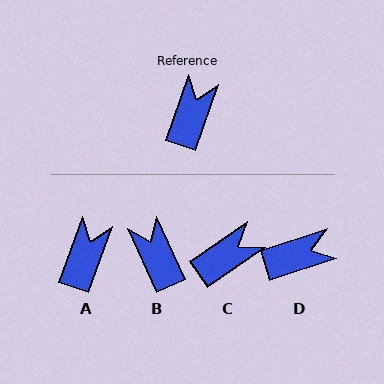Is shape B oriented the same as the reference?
No, it is off by about 44 degrees.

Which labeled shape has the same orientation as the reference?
A.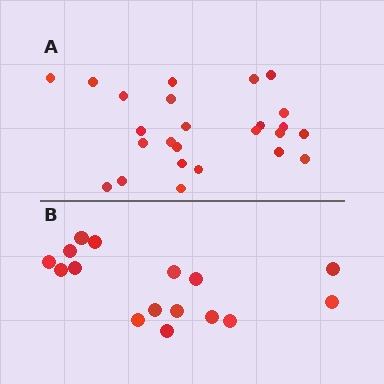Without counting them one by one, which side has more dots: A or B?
Region A (the top region) has more dots.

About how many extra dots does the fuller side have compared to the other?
Region A has roughly 8 or so more dots than region B.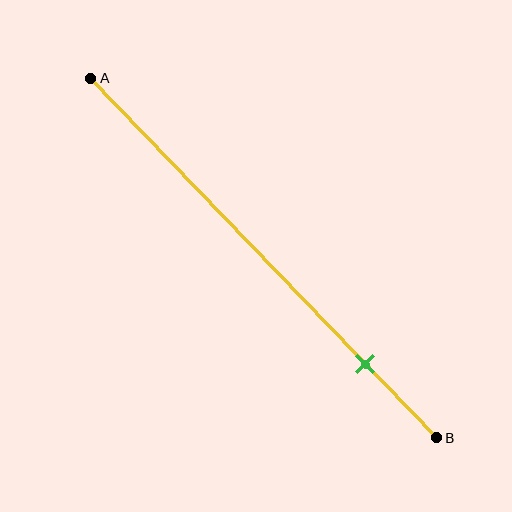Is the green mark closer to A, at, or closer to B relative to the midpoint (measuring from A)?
The green mark is closer to point B than the midpoint of segment AB.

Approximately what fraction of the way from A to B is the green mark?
The green mark is approximately 80% of the way from A to B.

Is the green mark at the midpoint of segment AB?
No, the mark is at about 80% from A, not at the 50% midpoint.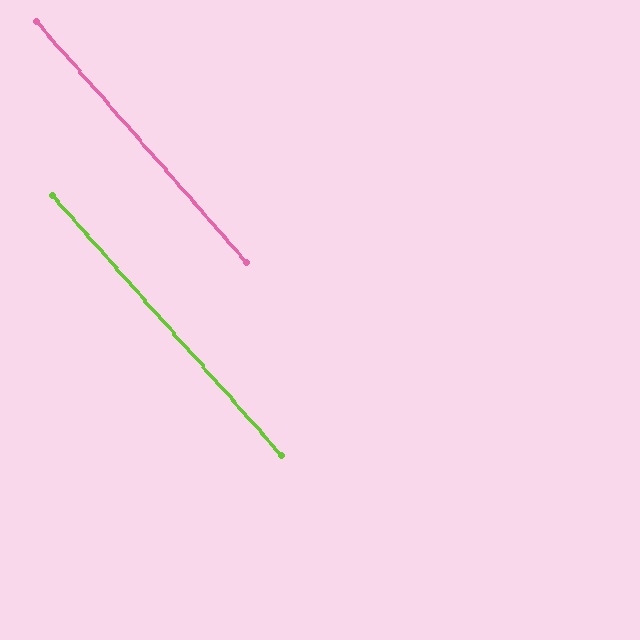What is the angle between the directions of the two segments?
Approximately 0 degrees.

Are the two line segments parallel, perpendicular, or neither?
Parallel — their directions differ by only 0.2°.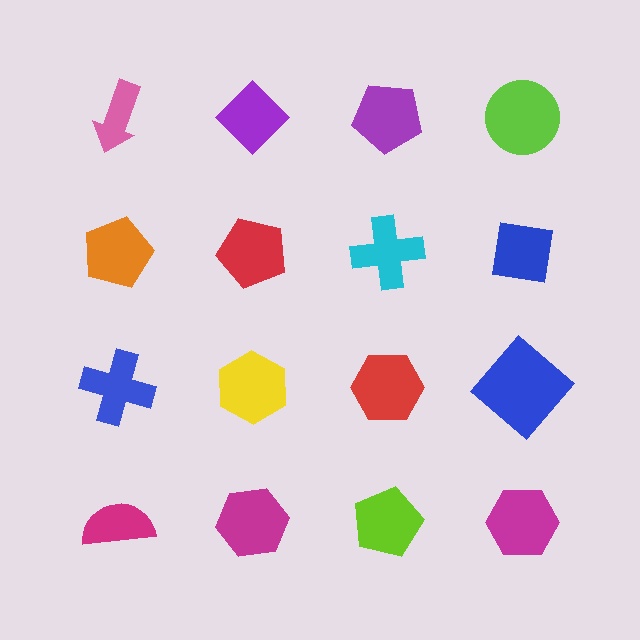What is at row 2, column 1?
An orange pentagon.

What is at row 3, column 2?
A yellow hexagon.